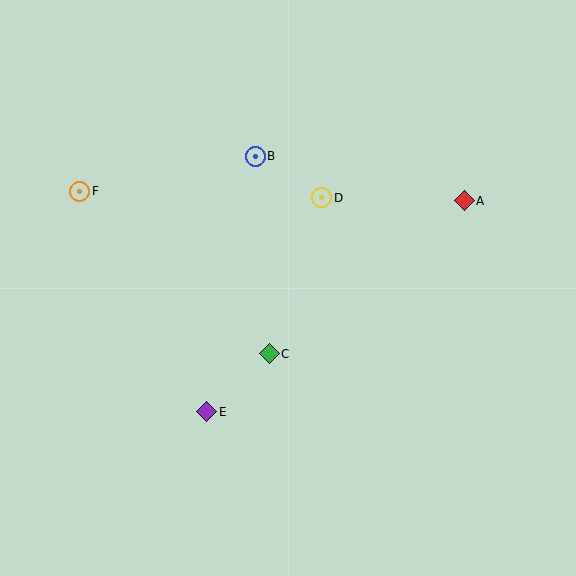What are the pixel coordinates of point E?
Point E is at (207, 412).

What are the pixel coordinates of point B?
Point B is at (255, 156).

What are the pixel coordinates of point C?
Point C is at (269, 354).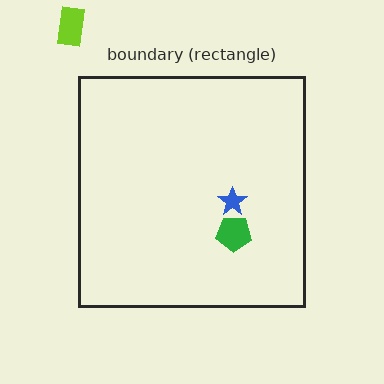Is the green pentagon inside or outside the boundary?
Inside.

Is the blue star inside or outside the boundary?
Inside.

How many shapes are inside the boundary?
2 inside, 1 outside.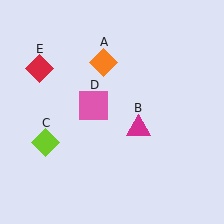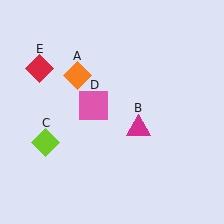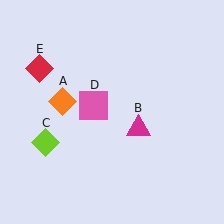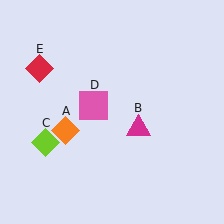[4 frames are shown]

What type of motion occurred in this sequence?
The orange diamond (object A) rotated counterclockwise around the center of the scene.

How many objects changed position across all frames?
1 object changed position: orange diamond (object A).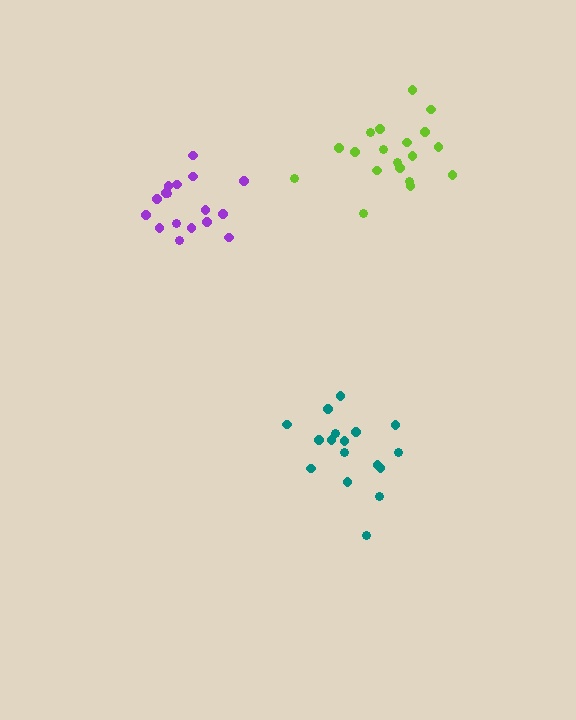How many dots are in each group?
Group 1: 17 dots, Group 2: 17 dots, Group 3: 19 dots (53 total).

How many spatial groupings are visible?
There are 3 spatial groupings.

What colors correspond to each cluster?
The clusters are colored: teal, purple, lime.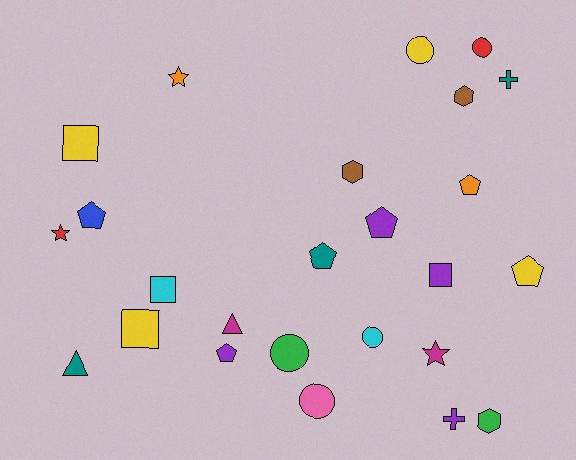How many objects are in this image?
There are 25 objects.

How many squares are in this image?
There are 4 squares.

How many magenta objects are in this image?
There are 2 magenta objects.